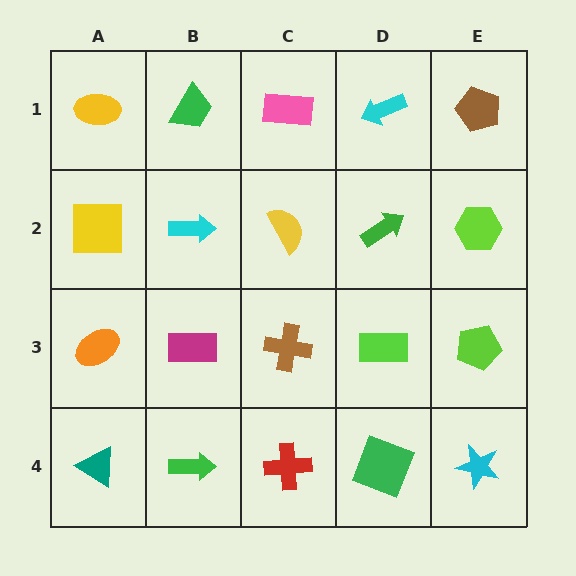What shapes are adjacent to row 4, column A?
An orange ellipse (row 3, column A), a green arrow (row 4, column B).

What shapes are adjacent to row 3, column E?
A lime hexagon (row 2, column E), a cyan star (row 4, column E), a lime rectangle (row 3, column D).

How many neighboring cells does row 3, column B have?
4.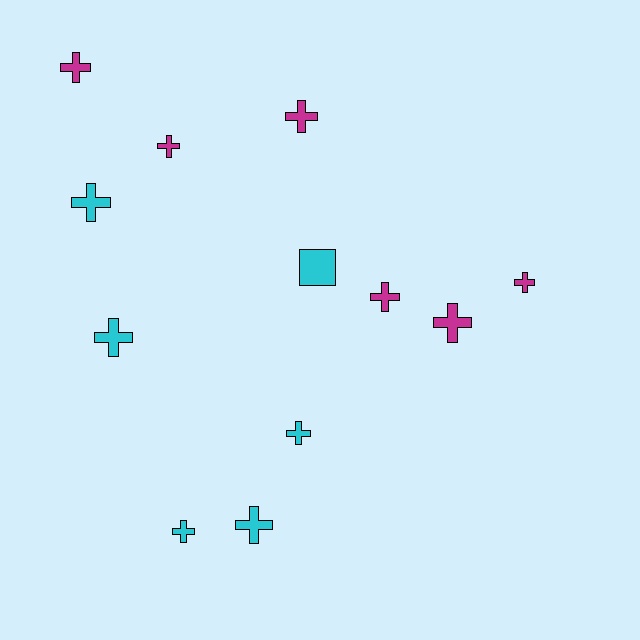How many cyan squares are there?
There is 1 cyan square.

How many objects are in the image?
There are 12 objects.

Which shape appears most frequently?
Cross, with 11 objects.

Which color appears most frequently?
Cyan, with 6 objects.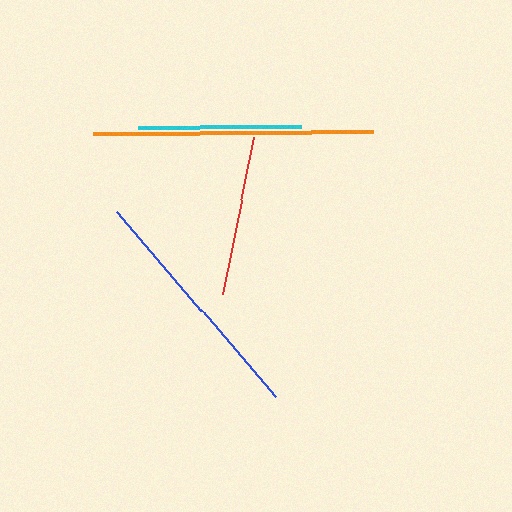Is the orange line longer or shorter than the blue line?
The orange line is longer than the blue line.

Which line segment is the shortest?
The red line is the shortest at approximately 160 pixels.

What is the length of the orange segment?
The orange segment is approximately 280 pixels long.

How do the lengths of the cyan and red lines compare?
The cyan and red lines are approximately the same length.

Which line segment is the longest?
The orange line is the longest at approximately 280 pixels.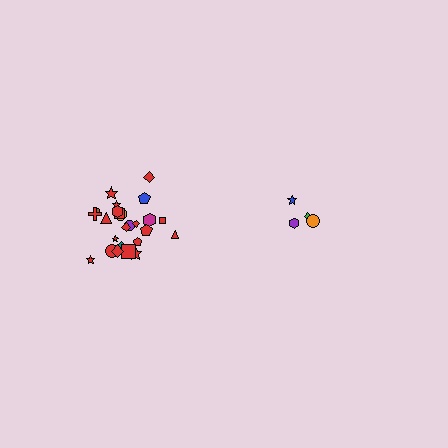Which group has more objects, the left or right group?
The left group.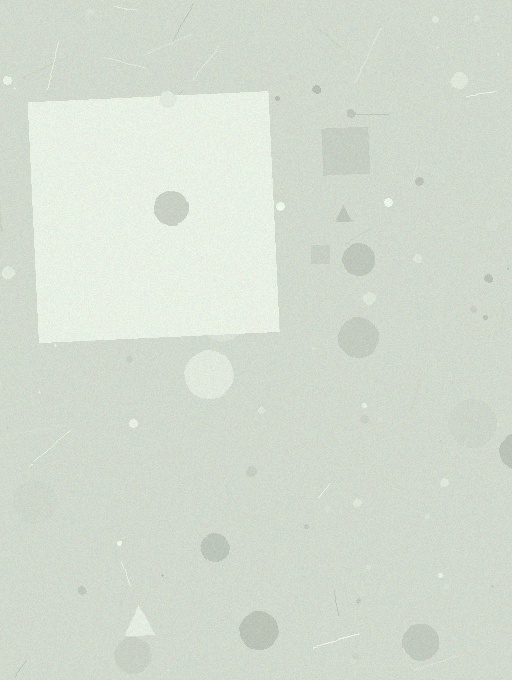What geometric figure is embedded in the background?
A square is embedded in the background.